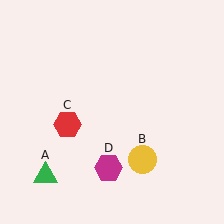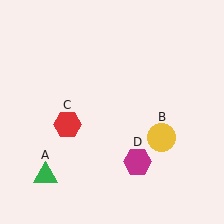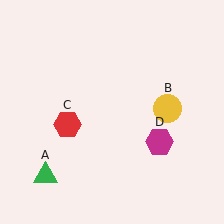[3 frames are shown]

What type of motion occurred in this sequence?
The yellow circle (object B), magenta hexagon (object D) rotated counterclockwise around the center of the scene.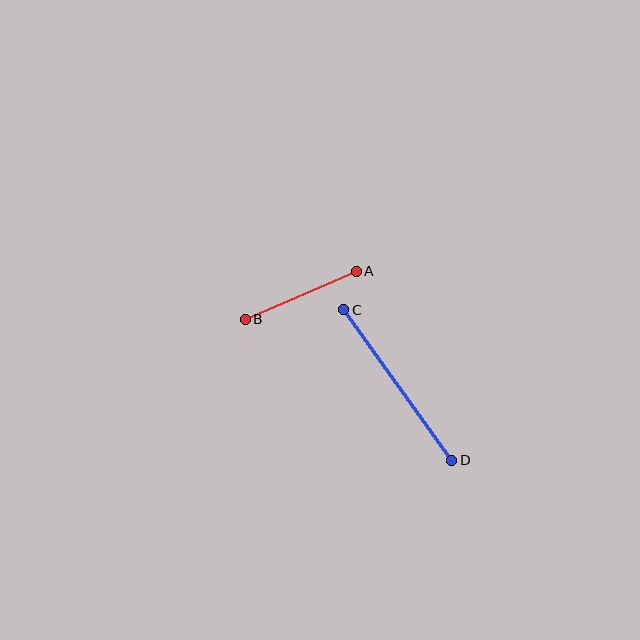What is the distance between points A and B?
The distance is approximately 121 pixels.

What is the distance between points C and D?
The distance is approximately 185 pixels.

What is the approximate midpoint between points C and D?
The midpoint is at approximately (398, 385) pixels.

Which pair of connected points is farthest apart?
Points C and D are farthest apart.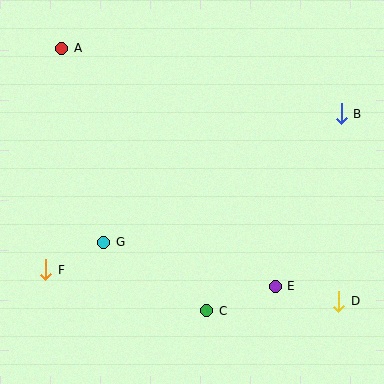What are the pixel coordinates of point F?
Point F is at (46, 270).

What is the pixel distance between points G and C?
The distance between G and C is 124 pixels.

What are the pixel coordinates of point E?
Point E is at (275, 286).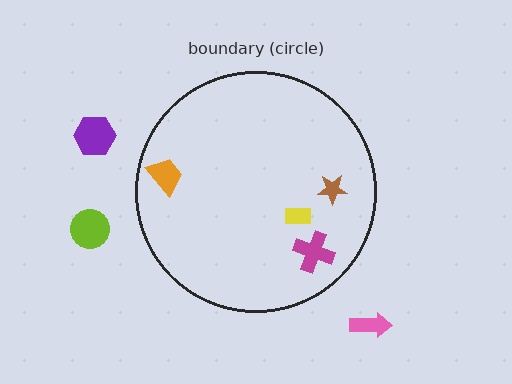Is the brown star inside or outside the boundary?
Inside.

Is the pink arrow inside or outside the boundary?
Outside.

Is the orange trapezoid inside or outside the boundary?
Inside.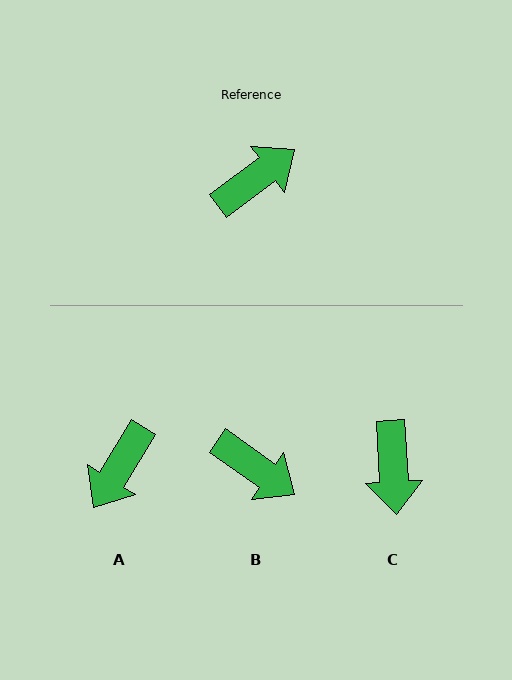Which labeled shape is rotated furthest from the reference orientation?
A, about 158 degrees away.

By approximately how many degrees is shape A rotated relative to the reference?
Approximately 158 degrees clockwise.